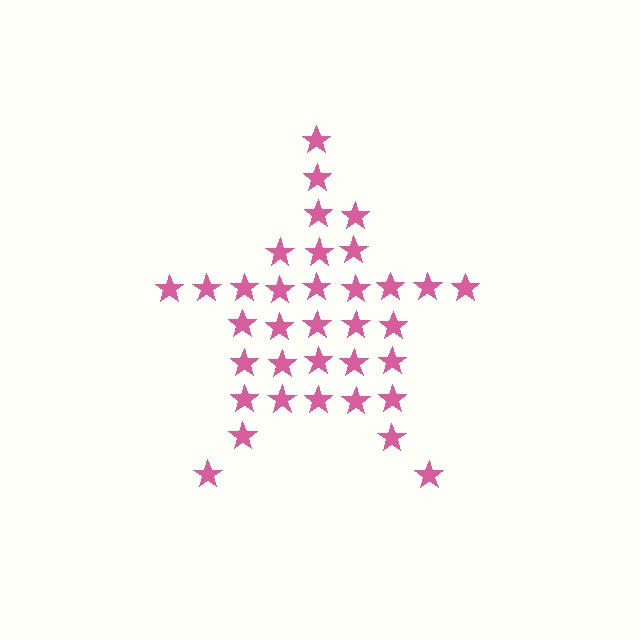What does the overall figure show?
The overall figure shows a star.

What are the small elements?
The small elements are stars.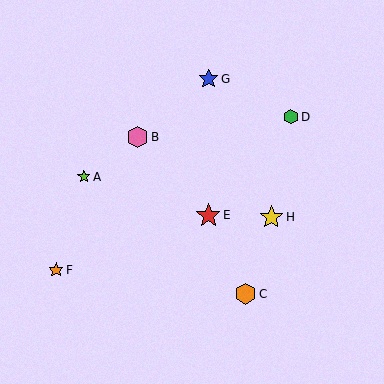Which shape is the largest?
The red star (labeled E) is the largest.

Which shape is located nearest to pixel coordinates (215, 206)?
The red star (labeled E) at (208, 215) is nearest to that location.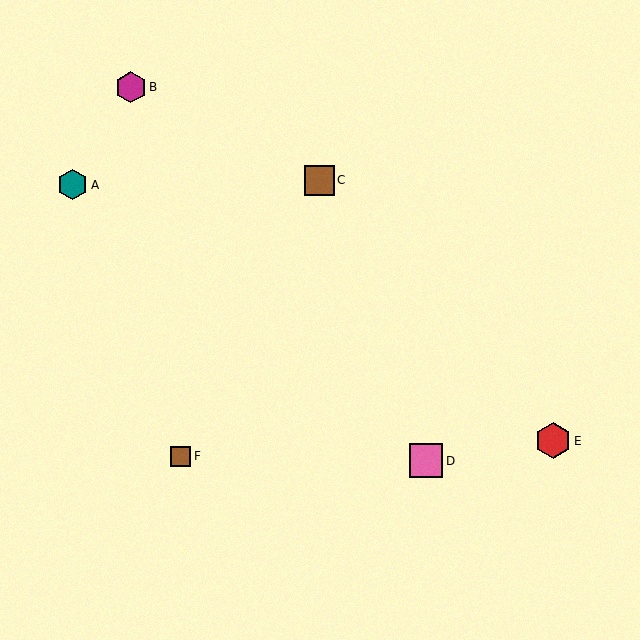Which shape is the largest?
The red hexagon (labeled E) is the largest.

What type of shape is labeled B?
Shape B is a magenta hexagon.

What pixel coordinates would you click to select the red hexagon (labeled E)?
Click at (553, 440) to select the red hexagon E.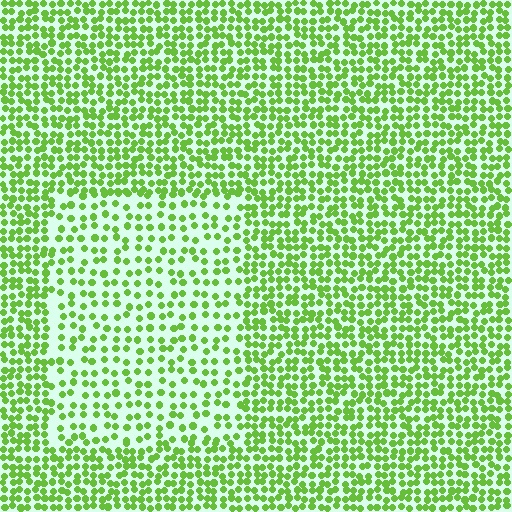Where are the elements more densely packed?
The elements are more densely packed outside the rectangle boundary.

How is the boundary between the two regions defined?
The boundary is defined by a change in element density (approximately 1.9x ratio). All elements are the same color, size, and shape.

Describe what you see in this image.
The image contains small lime elements arranged at two different densities. A rectangle-shaped region is visible where the elements are less densely packed than the surrounding area.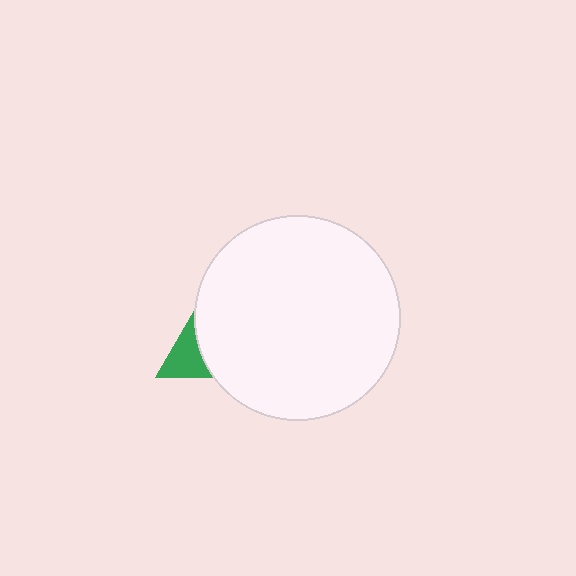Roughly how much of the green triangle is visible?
A small part of it is visible (roughly 38%).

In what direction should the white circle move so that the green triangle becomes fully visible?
The white circle should move right. That is the shortest direction to clear the overlap and leave the green triangle fully visible.